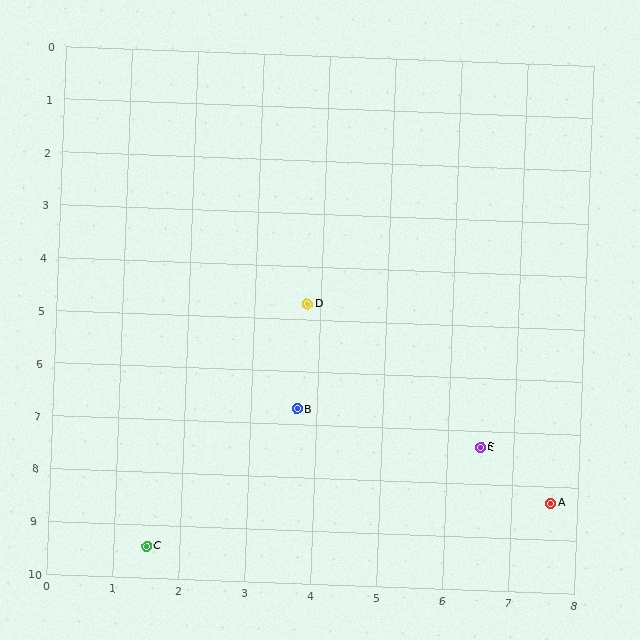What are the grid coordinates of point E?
Point E is at approximately (6.5, 7.3).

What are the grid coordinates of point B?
Point B is at approximately (3.7, 6.7).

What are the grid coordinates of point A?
Point A is at approximately (7.6, 8.3).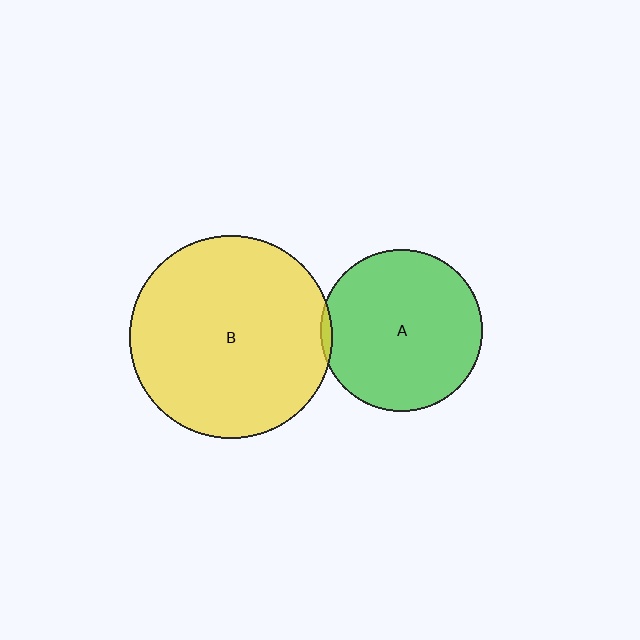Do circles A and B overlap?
Yes.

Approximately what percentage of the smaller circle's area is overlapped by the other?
Approximately 5%.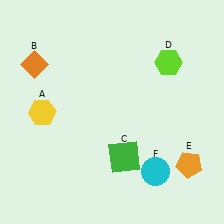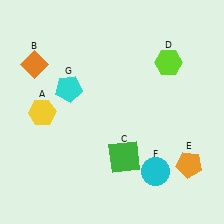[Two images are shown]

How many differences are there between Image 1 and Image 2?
There is 1 difference between the two images.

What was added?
A cyan pentagon (G) was added in Image 2.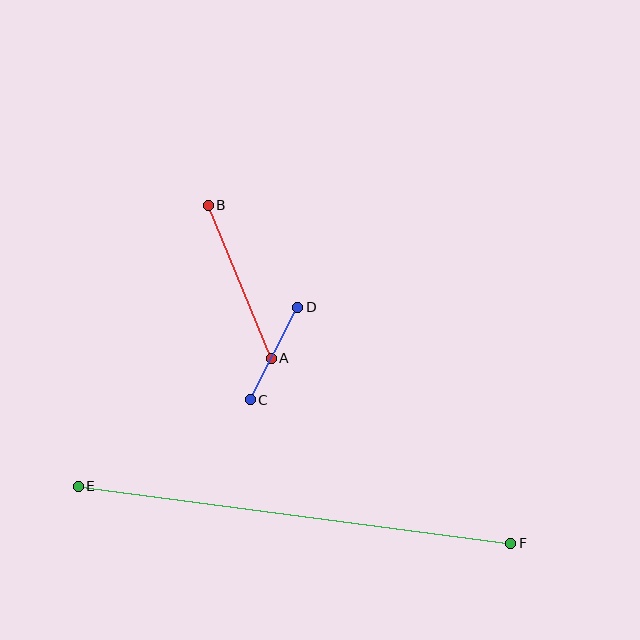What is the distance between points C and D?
The distance is approximately 104 pixels.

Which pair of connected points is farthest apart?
Points E and F are farthest apart.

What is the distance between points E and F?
The distance is approximately 436 pixels.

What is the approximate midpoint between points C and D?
The midpoint is at approximately (274, 354) pixels.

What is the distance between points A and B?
The distance is approximately 165 pixels.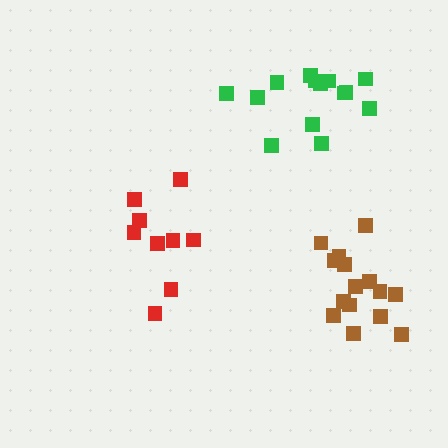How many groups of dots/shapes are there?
There are 3 groups.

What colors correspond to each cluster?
The clusters are colored: green, brown, red.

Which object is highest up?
The green cluster is topmost.